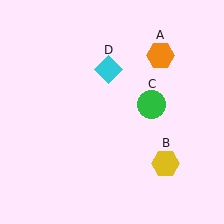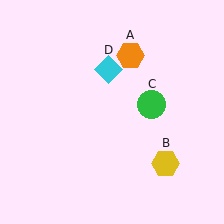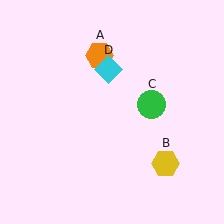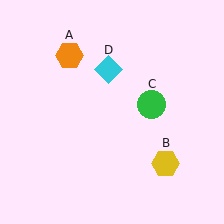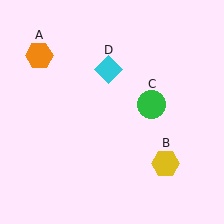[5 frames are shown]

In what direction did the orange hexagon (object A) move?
The orange hexagon (object A) moved left.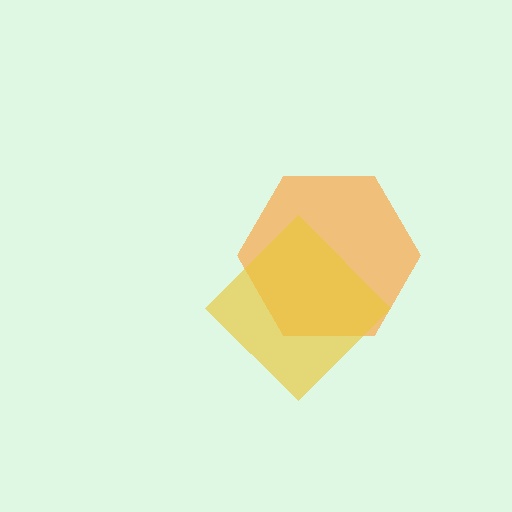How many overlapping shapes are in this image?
There are 2 overlapping shapes in the image.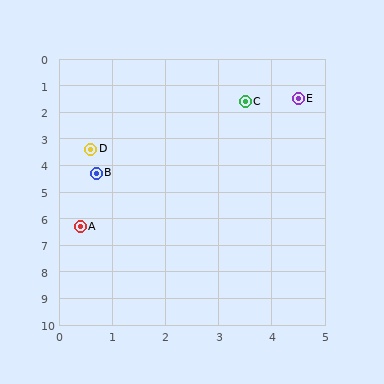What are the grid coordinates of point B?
Point B is at approximately (0.7, 4.3).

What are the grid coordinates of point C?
Point C is at approximately (3.5, 1.6).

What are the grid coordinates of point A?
Point A is at approximately (0.4, 6.3).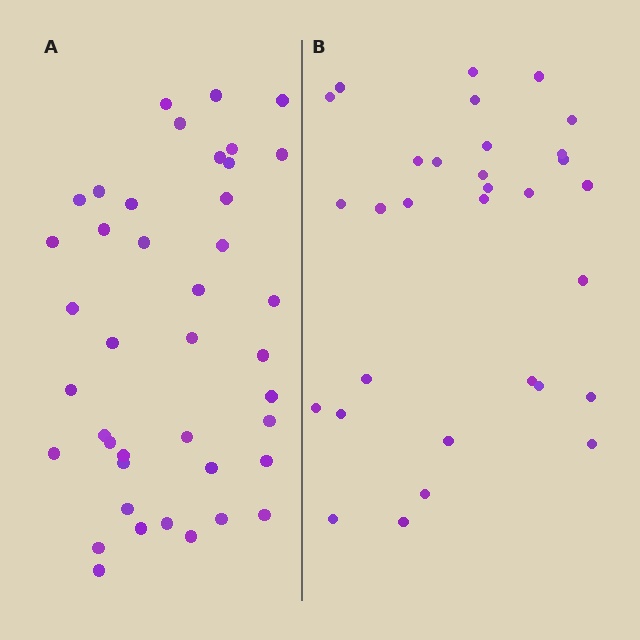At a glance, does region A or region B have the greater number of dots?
Region A (the left region) has more dots.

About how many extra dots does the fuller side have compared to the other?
Region A has roughly 10 or so more dots than region B.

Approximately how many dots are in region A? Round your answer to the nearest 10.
About 40 dots. (The exact count is 41, which rounds to 40.)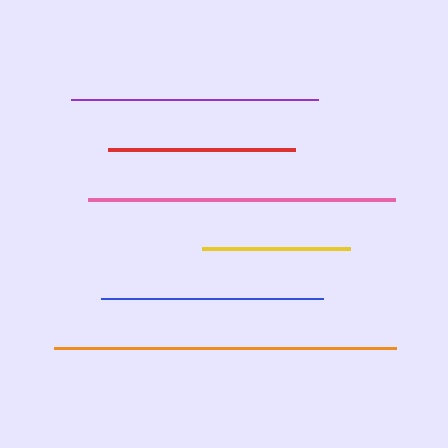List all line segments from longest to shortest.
From longest to shortest: orange, pink, purple, blue, red, yellow.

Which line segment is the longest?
The orange line is the longest at approximately 343 pixels.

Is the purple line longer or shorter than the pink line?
The pink line is longer than the purple line.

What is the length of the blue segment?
The blue segment is approximately 222 pixels long.